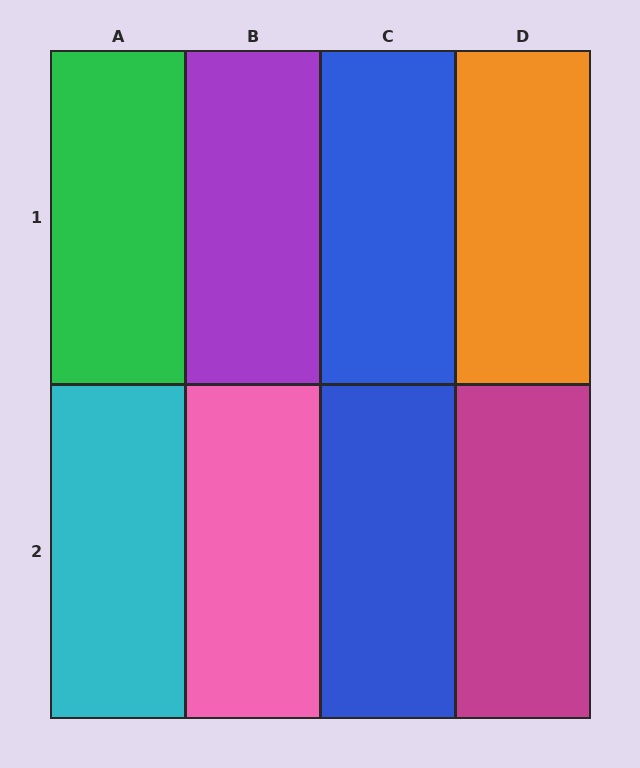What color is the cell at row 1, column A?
Green.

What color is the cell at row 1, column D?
Orange.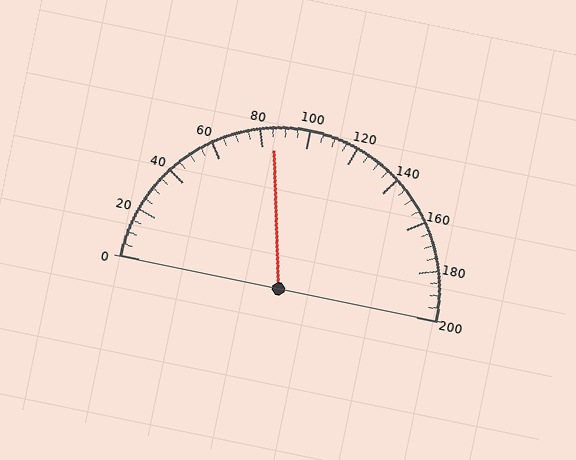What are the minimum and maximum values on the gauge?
The gauge ranges from 0 to 200.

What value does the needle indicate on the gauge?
The needle indicates approximately 85.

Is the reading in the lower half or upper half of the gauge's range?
The reading is in the lower half of the range (0 to 200).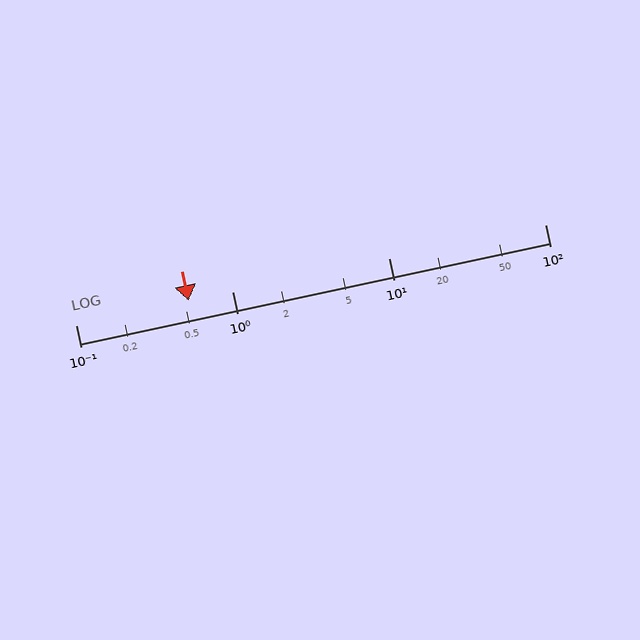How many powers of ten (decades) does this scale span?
The scale spans 3 decades, from 0.1 to 100.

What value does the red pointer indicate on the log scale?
The pointer indicates approximately 0.53.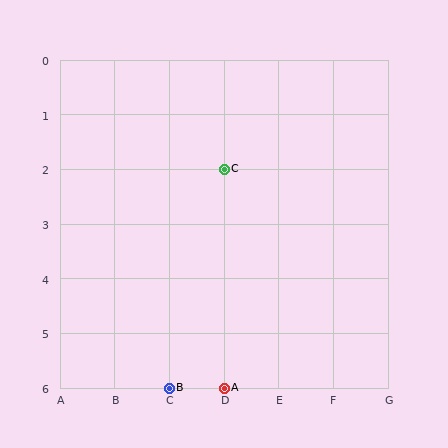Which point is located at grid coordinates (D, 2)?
Point C is at (D, 2).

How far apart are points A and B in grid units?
Points A and B are 1 column apart.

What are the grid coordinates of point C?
Point C is at grid coordinates (D, 2).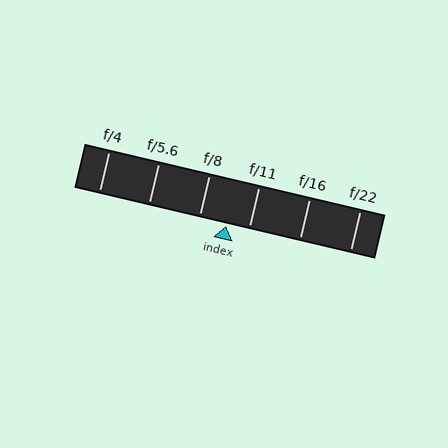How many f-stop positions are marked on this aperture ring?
There are 6 f-stop positions marked.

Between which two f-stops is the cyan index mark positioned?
The index mark is between f/8 and f/11.